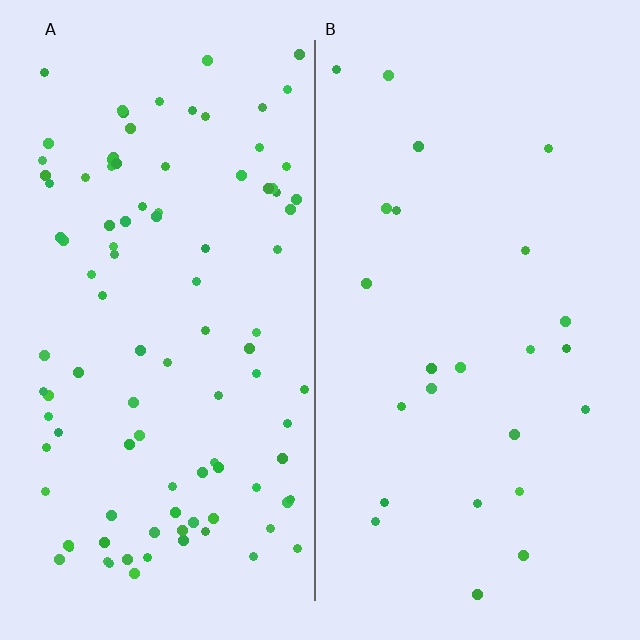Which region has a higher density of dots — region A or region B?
A (the left).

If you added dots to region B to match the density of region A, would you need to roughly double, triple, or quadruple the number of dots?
Approximately quadruple.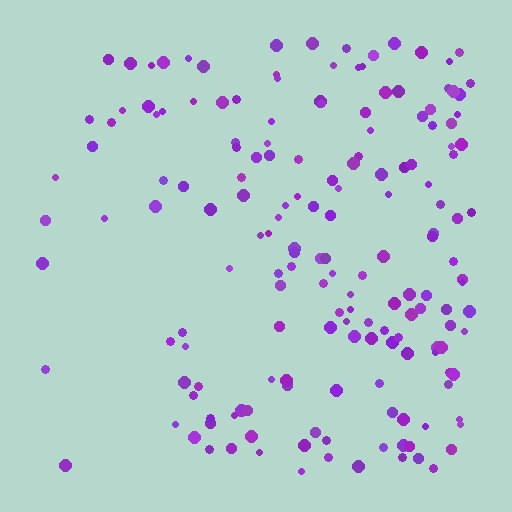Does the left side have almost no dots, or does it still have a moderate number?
Still a moderate number, just noticeably fewer than the right.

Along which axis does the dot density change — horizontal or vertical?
Horizontal.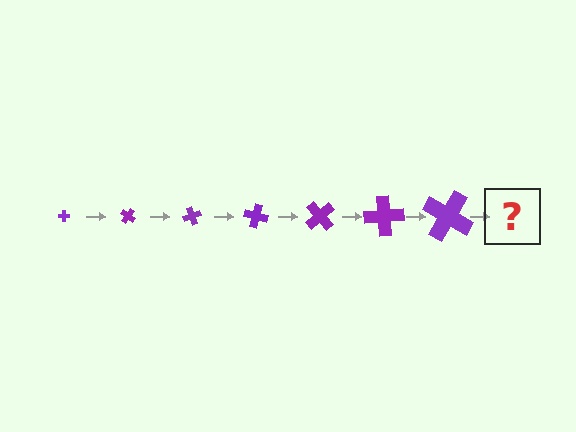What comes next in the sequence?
The next element should be a cross, larger than the previous one and rotated 245 degrees from the start.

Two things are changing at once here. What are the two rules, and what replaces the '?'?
The two rules are that the cross grows larger each step and it rotates 35 degrees each step. The '?' should be a cross, larger than the previous one and rotated 245 degrees from the start.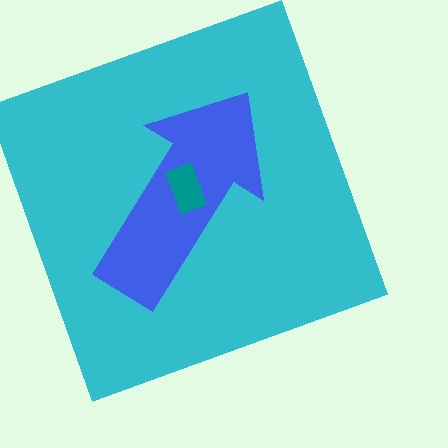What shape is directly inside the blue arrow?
The teal rectangle.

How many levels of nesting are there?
3.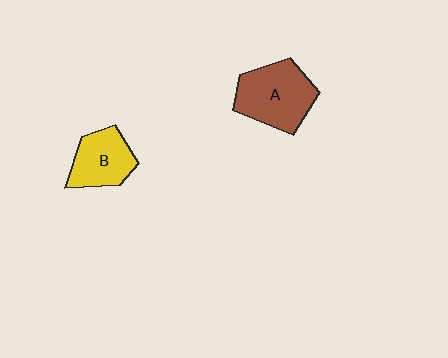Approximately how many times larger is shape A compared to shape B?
Approximately 1.4 times.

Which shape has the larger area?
Shape A (brown).